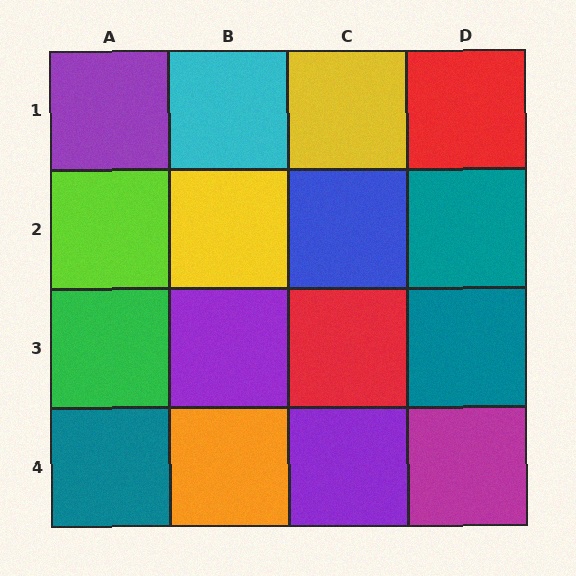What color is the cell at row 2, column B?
Yellow.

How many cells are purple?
3 cells are purple.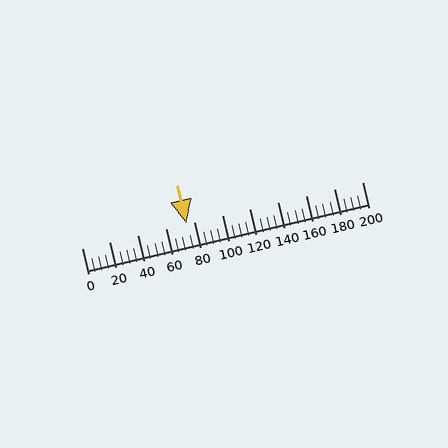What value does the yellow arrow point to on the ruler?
The yellow arrow points to approximately 75.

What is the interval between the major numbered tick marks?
The major tick marks are spaced 20 units apart.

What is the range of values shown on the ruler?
The ruler shows values from 0 to 200.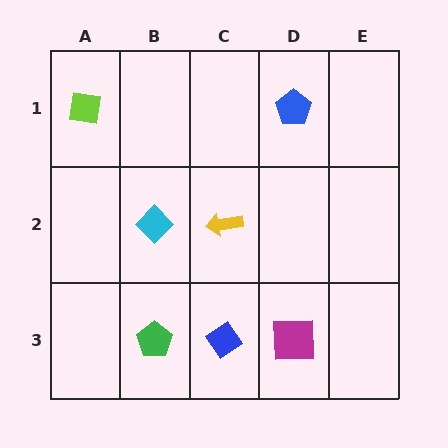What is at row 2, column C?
A yellow arrow.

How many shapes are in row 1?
2 shapes.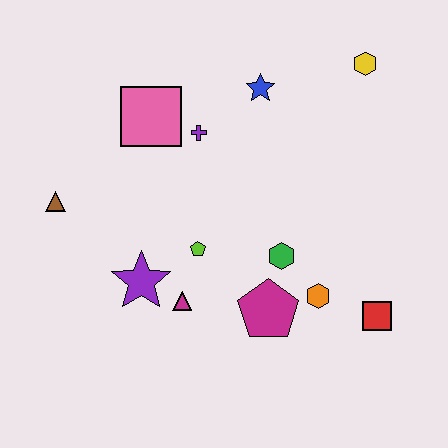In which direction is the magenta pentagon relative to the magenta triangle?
The magenta pentagon is to the right of the magenta triangle.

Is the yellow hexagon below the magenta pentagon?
No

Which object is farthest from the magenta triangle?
The yellow hexagon is farthest from the magenta triangle.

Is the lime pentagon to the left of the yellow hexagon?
Yes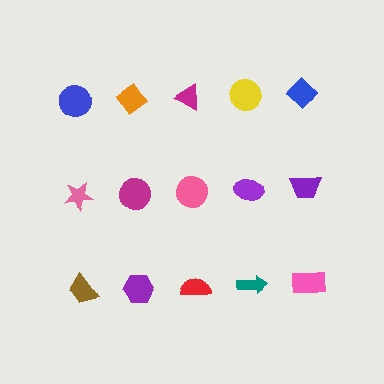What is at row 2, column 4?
A purple ellipse.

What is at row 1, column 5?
A blue diamond.